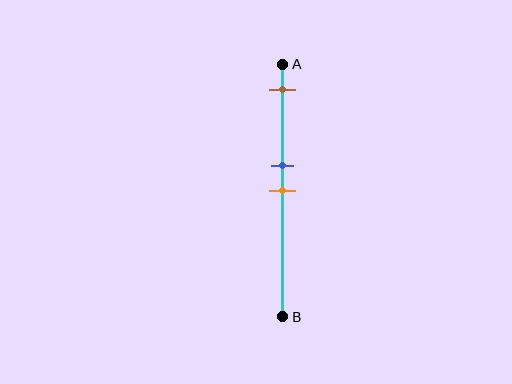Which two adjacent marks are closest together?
The blue and orange marks are the closest adjacent pair.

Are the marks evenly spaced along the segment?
No, the marks are not evenly spaced.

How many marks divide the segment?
There are 3 marks dividing the segment.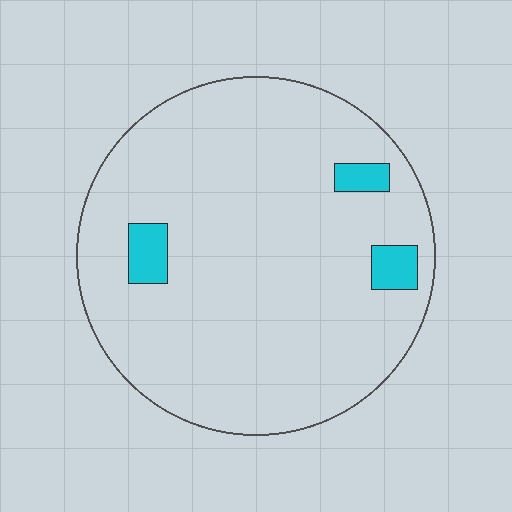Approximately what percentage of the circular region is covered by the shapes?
Approximately 5%.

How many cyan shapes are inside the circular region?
3.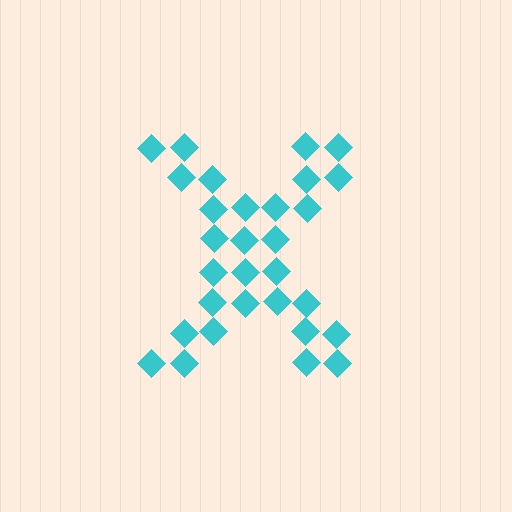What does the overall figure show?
The overall figure shows the letter X.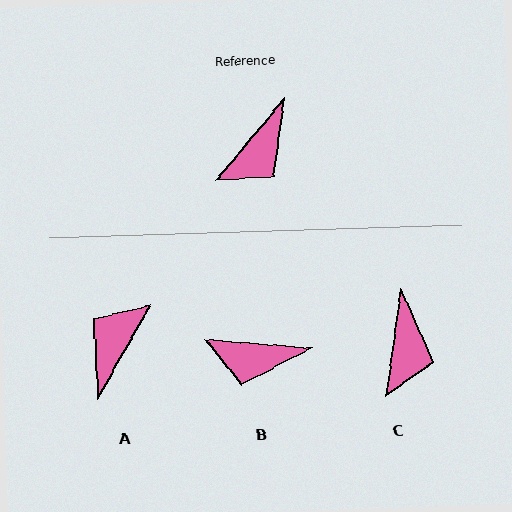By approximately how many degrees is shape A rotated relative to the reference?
Approximately 169 degrees clockwise.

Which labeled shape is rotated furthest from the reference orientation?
A, about 169 degrees away.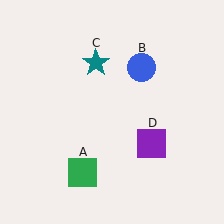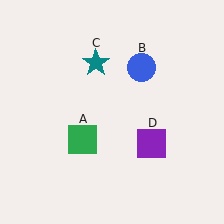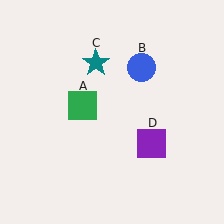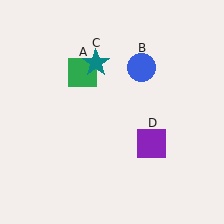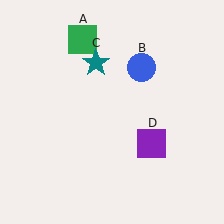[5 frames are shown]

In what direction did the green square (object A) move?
The green square (object A) moved up.